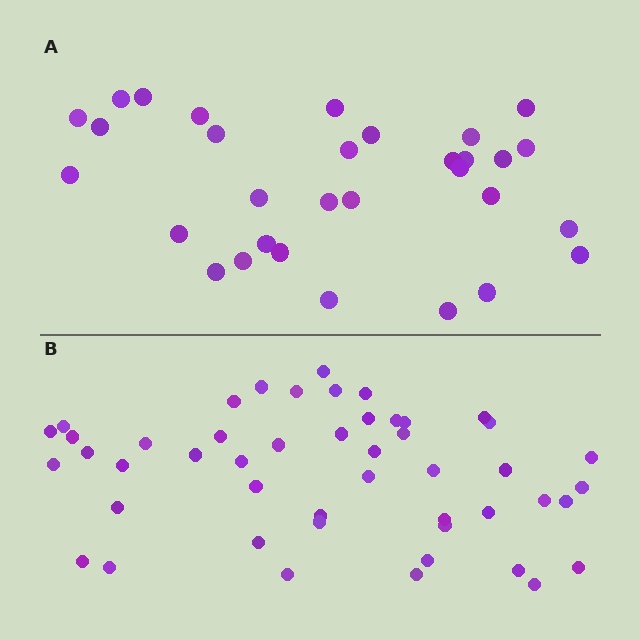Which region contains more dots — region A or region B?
Region B (the bottom region) has more dots.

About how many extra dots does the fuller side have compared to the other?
Region B has approximately 15 more dots than region A.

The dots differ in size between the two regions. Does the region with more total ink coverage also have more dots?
No. Region A has more total ink coverage because its dots are larger, but region B actually contains more individual dots. Total area can be misleading — the number of items is what matters here.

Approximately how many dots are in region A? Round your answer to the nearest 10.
About 30 dots. (The exact count is 31, which rounds to 30.)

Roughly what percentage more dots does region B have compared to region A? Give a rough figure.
About 55% more.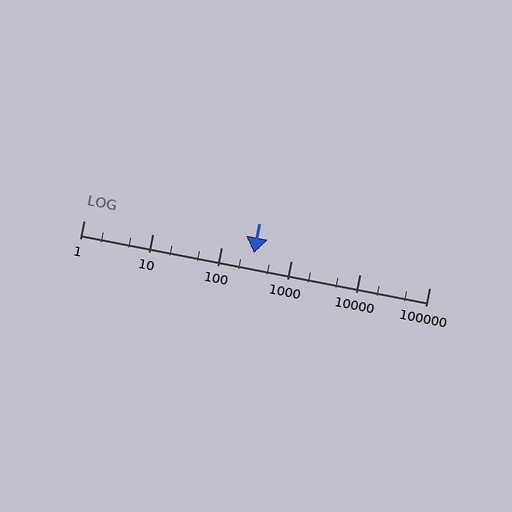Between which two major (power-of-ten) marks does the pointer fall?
The pointer is between 100 and 1000.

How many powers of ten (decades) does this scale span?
The scale spans 5 decades, from 1 to 100000.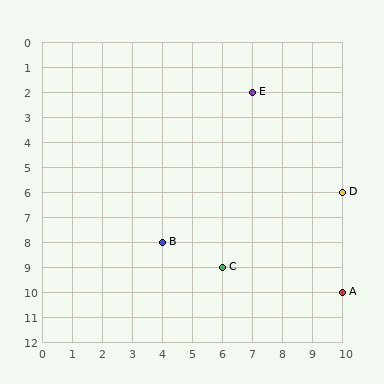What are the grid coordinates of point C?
Point C is at grid coordinates (6, 9).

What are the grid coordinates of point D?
Point D is at grid coordinates (10, 6).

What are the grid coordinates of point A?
Point A is at grid coordinates (10, 10).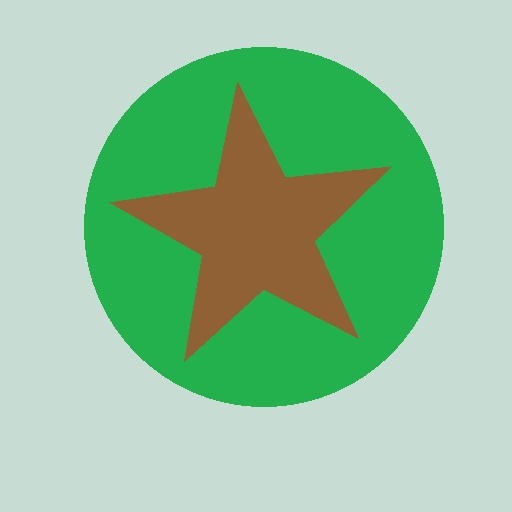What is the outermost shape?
The green circle.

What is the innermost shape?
The brown star.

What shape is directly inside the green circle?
The brown star.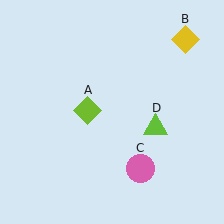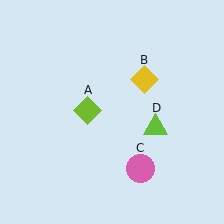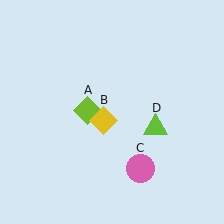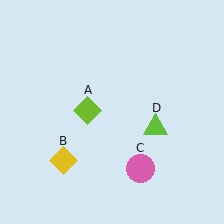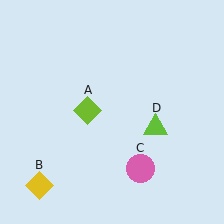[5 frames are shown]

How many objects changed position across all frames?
1 object changed position: yellow diamond (object B).